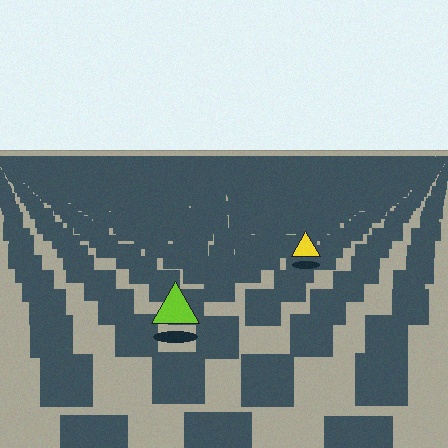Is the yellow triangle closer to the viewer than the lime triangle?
No. The lime triangle is closer — you can tell from the texture gradient: the ground texture is coarser near it.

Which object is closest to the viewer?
The lime triangle is closest. The texture marks near it are larger and more spread out.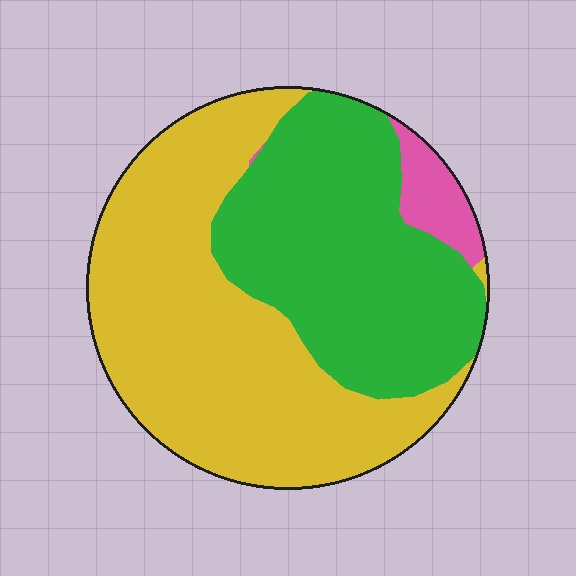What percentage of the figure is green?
Green covers roughly 40% of the figure.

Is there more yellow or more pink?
Yellow.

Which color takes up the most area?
Yellow, at roughly 55%.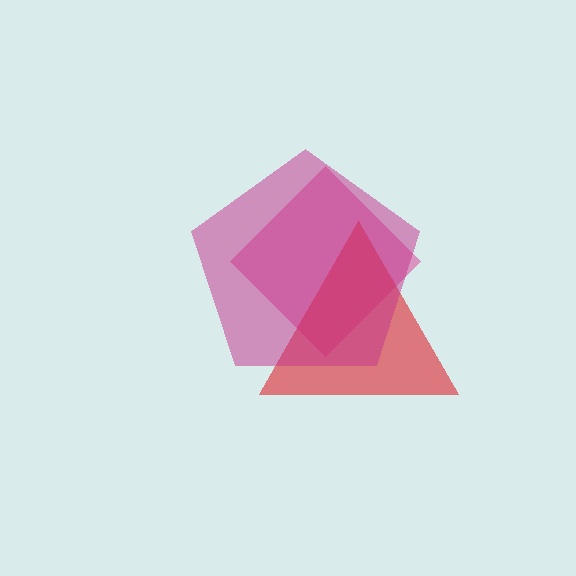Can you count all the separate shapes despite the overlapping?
Yes, there are 3 separate shapes.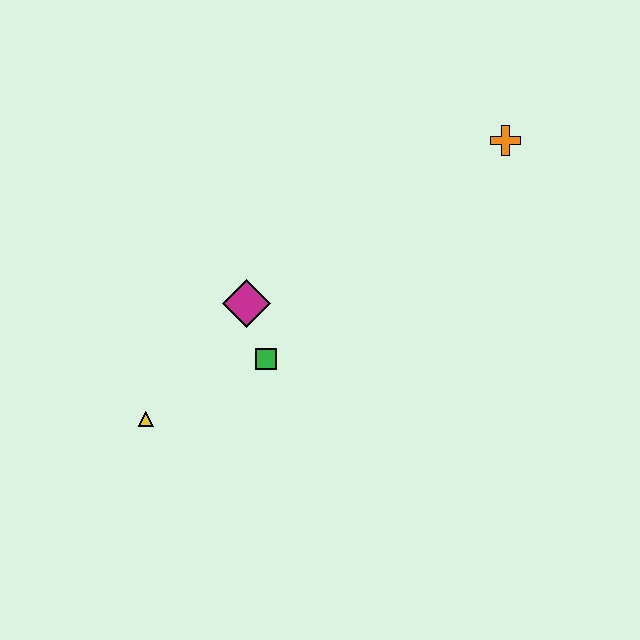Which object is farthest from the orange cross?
The yellow triangle is farthest from the orange cross.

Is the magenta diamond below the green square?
No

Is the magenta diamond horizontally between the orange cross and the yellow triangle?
Yes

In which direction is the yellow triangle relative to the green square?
The yellow triangle is to the left of the green square.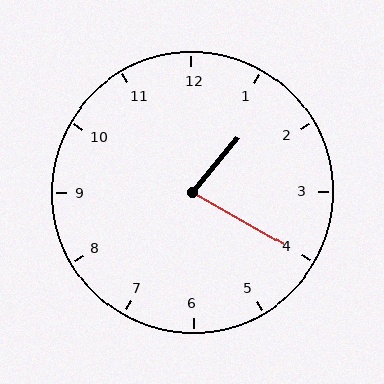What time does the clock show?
1:20.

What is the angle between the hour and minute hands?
Approximately 80 degrees.